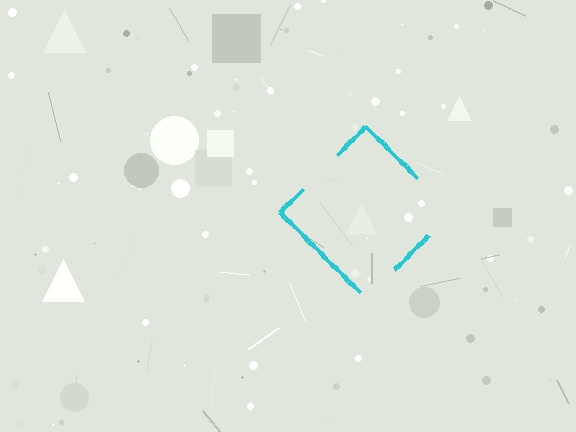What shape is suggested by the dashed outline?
The dashed outline suggests a diamond.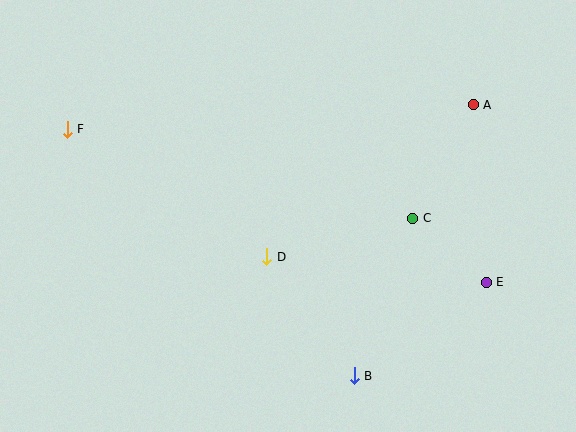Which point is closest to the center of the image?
Point D at (267, 257) is closest to the center.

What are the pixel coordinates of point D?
Point D is at (267, 257).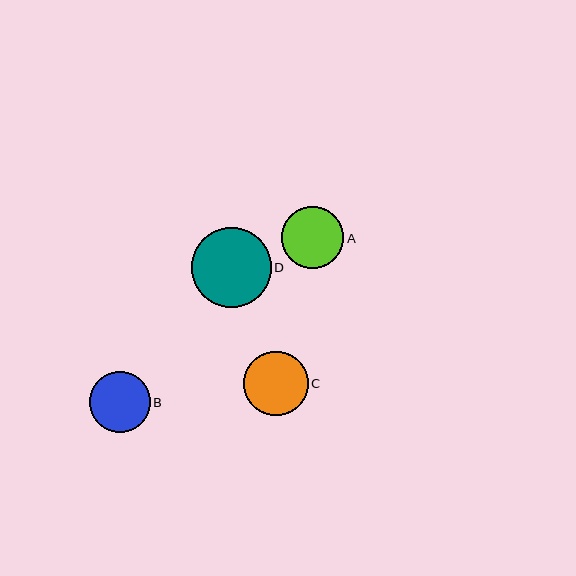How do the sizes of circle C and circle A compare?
Circle C and circle A are approximately the same size.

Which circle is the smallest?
Circle B is the smallest with a size of approximately 61 pixels.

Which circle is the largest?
Circle D is the largest with a size of approximately 80 pixels.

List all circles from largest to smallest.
From largest to smallest: D, C, A, B.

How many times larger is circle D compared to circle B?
Circle D is approximately 1.3 times the size of circle B.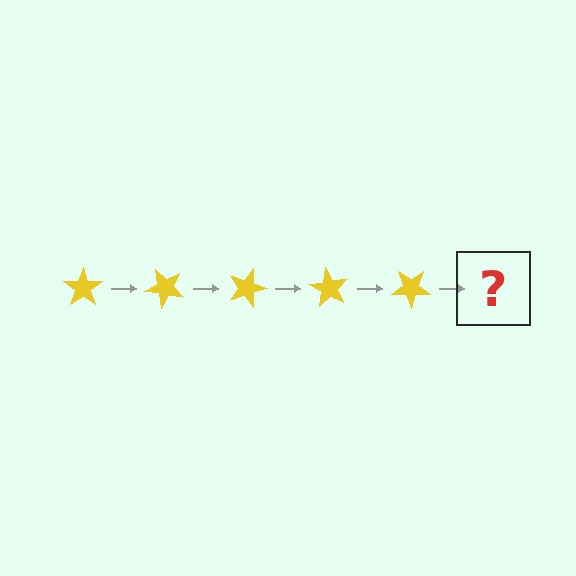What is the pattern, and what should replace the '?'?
The pattern is that the star rotates 45 degrees each step. The '?' should be a yellow star rotated 225 degrees.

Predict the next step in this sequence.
The next step is a yellow star rotated 225 degrees.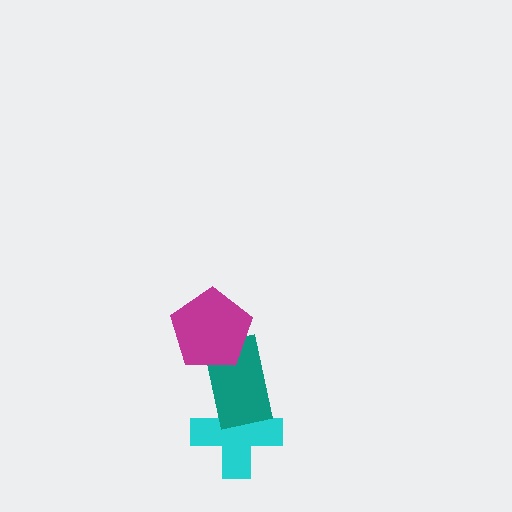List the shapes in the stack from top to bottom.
From top to bottom: the magenta pentagon, the teal rectangle, the cyan cross.